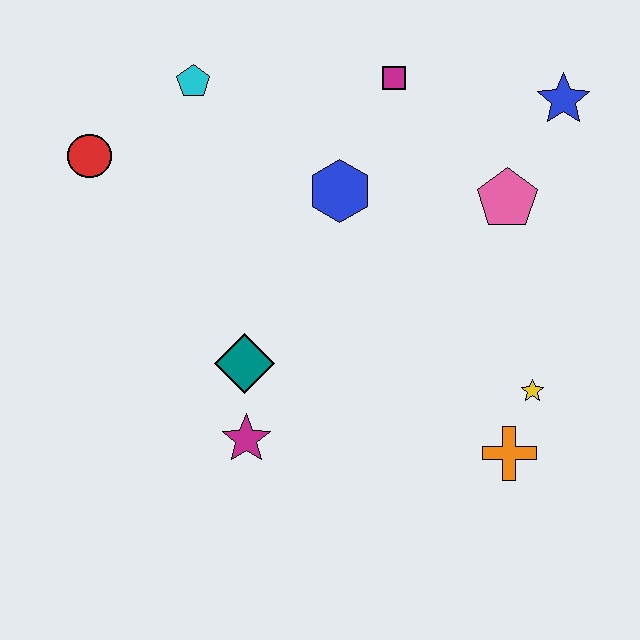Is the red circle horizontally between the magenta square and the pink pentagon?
No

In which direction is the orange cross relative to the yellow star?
The orange cross is below the yellow star.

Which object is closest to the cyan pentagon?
The red circle is closest to the cyan pentagon.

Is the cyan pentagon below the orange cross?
No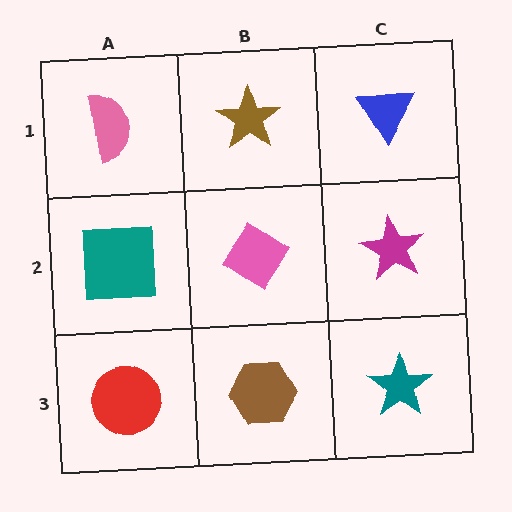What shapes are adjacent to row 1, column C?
A magenta star (row 2, column C), a brown star (row 1, column B).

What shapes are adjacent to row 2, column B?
A brown star (row 1, column B), a brown hexagon (row 3, column B), a teal square (row 2, column A), a magenta star (row 2, column C).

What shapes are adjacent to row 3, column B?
A pink diamond (row 2, column B), a red circle (row 3, column A), a teal star (row 3, column C).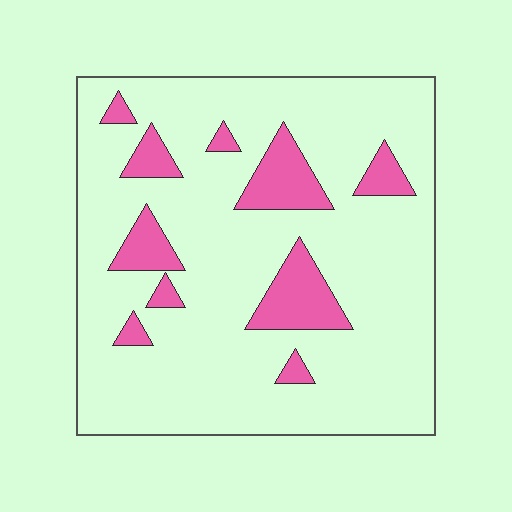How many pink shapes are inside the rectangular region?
10.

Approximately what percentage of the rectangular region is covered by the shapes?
Approximately 15%.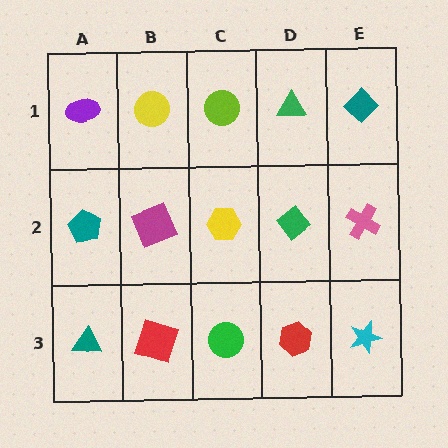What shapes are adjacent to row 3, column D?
A green diamond (row 2, column D), a green circle (row 3, column C), a cyan star (row 3, column E).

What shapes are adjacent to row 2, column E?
A teal diamond (row 1, column E), a cyan star (row 3, column E), a green diamond (row 2, column D).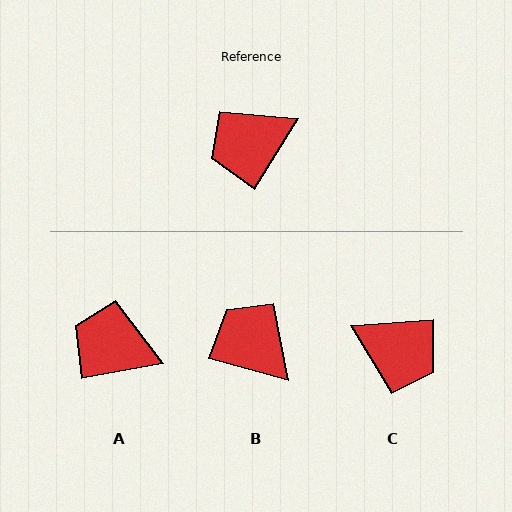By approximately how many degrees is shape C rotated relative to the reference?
Approximately 126 degrees counter-clockwise.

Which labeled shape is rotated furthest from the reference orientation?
C, about 126 degrees away.